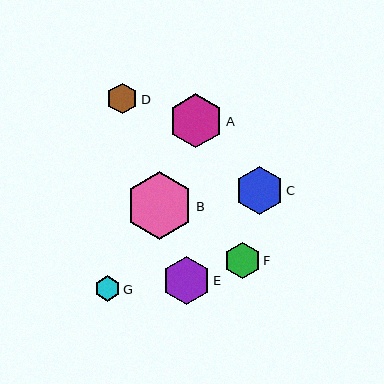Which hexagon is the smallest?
Hexagon G is the smallest with a size of approximately 25 pixels.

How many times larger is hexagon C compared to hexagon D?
Hexagon C is approximately 1.5 times the size of hexagon D.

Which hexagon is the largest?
Hexagon B is the largest with a size of approximately 68 pixels.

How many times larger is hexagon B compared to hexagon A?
Hexagon B is approximately 1.2 times the size of hexagon A.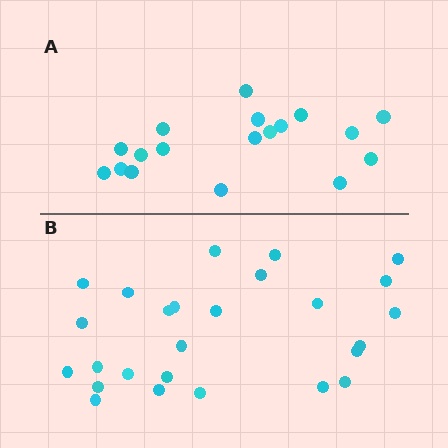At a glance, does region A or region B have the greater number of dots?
Region B (the bottom region) has more dots.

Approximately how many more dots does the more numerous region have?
Region B has roughly 8 or so more dots than region A.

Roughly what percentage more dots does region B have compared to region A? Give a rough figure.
About 45% more.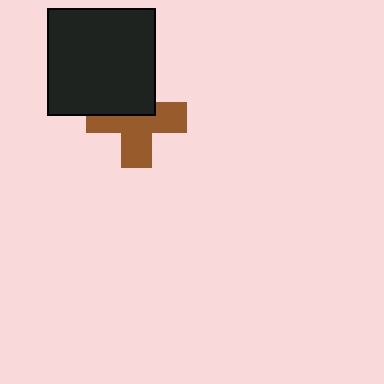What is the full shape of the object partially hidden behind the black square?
The partially hidden object is a brown cross.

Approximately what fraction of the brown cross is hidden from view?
Roughly 38% of the brown cross is hidden behind the black square.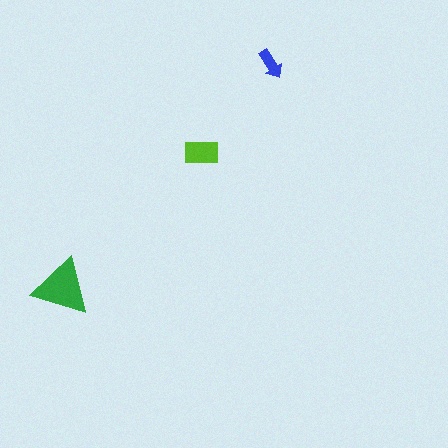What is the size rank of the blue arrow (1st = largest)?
3rd.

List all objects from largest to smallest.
The green triangle, the lime rectangle, the blue arrow.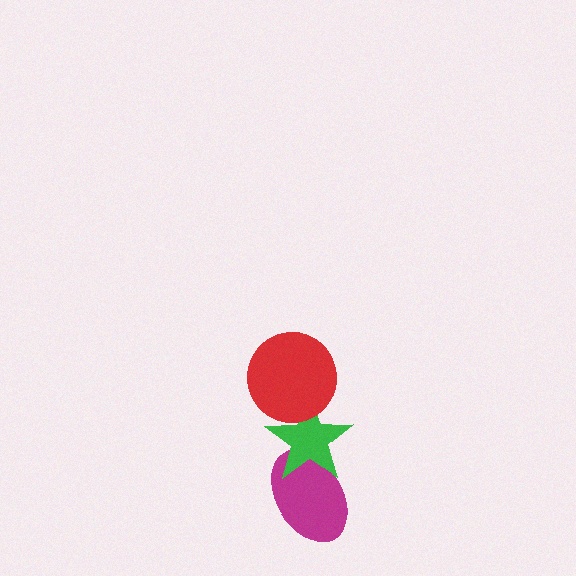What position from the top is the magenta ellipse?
The magenta ellipse is 3rd from the top.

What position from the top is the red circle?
The red circle is 1st from the top.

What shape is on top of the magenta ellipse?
The green star is on top of the magenta ellipse.